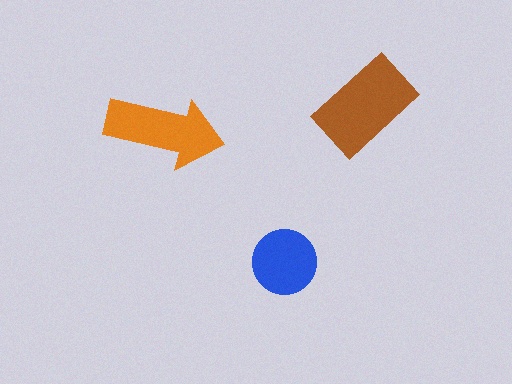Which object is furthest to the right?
The brown rectangle is rightmost.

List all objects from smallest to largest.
The blue circle, the orange arrow, the brown rectangle.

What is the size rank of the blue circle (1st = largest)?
3rd.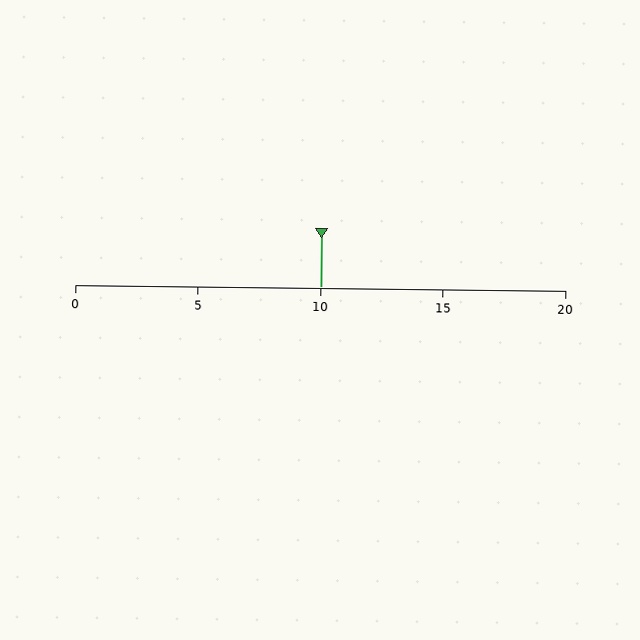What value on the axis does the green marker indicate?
The marker indicates approximately 10.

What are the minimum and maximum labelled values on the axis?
The axis runs from 0 to 20.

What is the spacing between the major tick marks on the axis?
The major ticks are spaced 5 apart.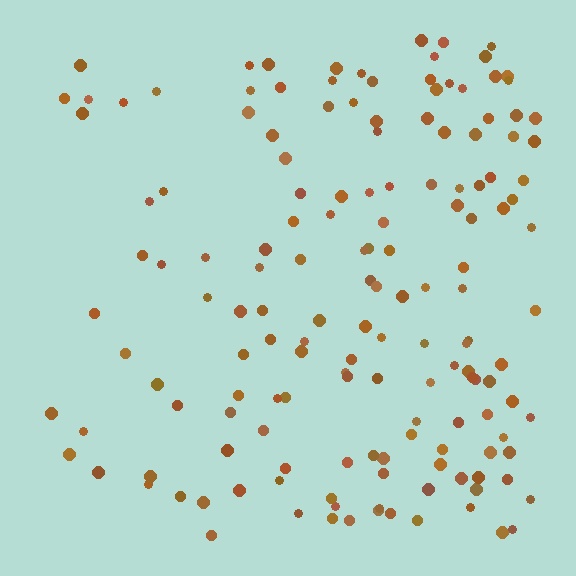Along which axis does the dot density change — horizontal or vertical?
Horizontal.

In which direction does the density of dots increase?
From left to right, with the right side densest.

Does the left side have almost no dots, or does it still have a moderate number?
Still a moderate number, just noticeably fewer than the right.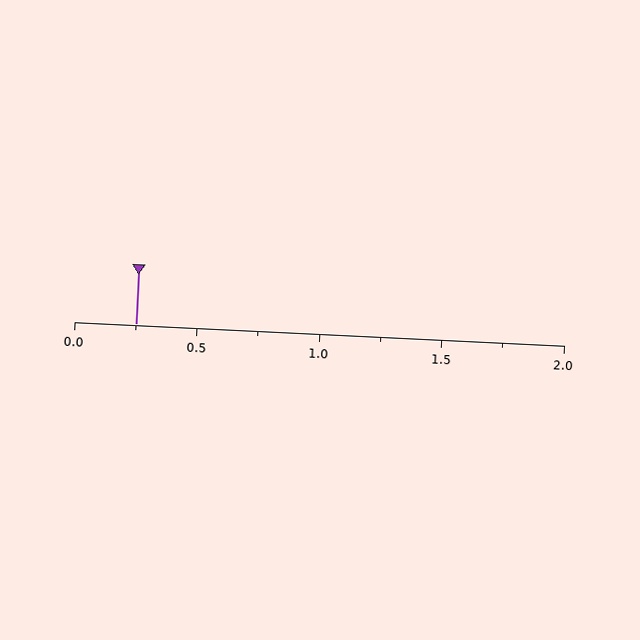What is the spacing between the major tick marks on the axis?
The major ticks are spaced 0.5 apart.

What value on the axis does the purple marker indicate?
The marker indicates approximately 0.25.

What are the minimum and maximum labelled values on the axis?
The axis runs from 0.0 to 2.0.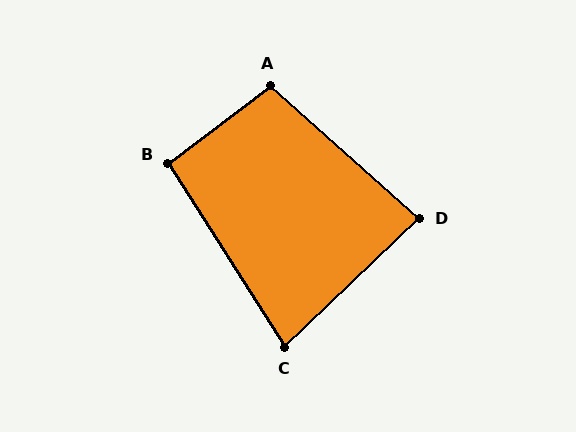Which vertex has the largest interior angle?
A, at approximately 101 degrees.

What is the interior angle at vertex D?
Approximately 85 degrees (approximately right).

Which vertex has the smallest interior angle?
C, at approximately 79 degrees.